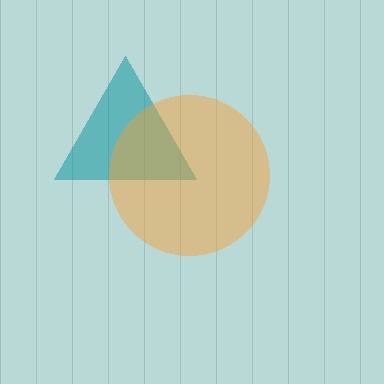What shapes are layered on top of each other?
The layered shapes are: a teal triangle, an orange circle.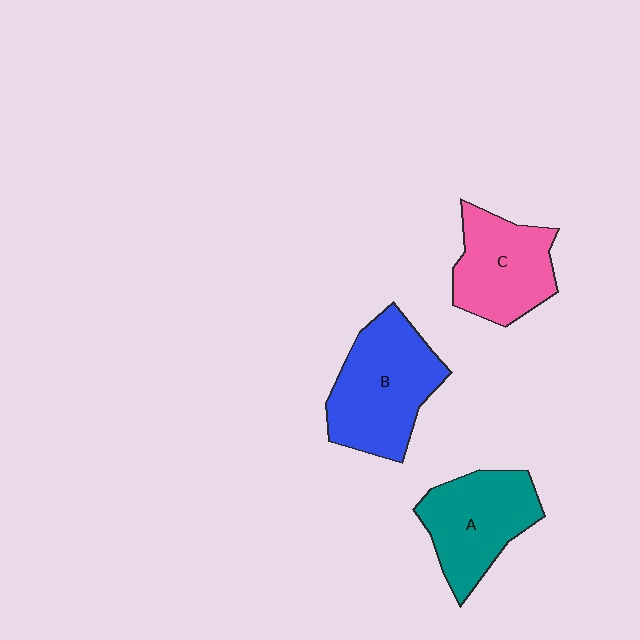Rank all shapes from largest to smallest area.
From largest to smallest: B (blue), A (teal), C (pink).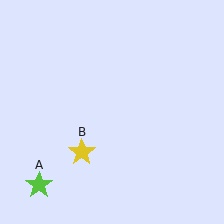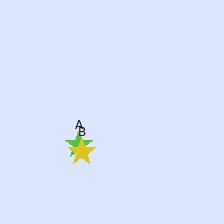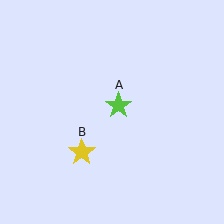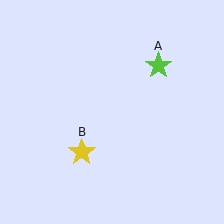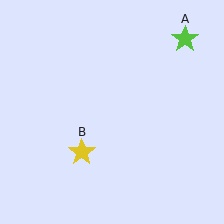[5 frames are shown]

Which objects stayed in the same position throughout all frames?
Yellow star (object B) remained stationary.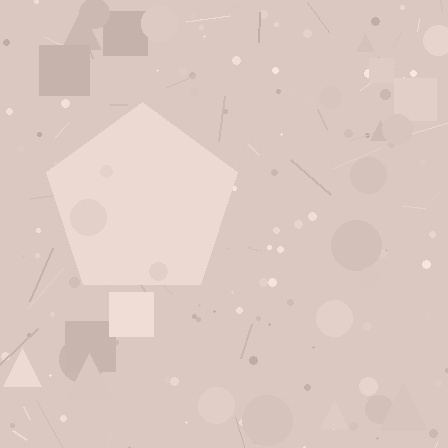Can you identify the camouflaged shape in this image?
The camouflaged shape is a pentagon.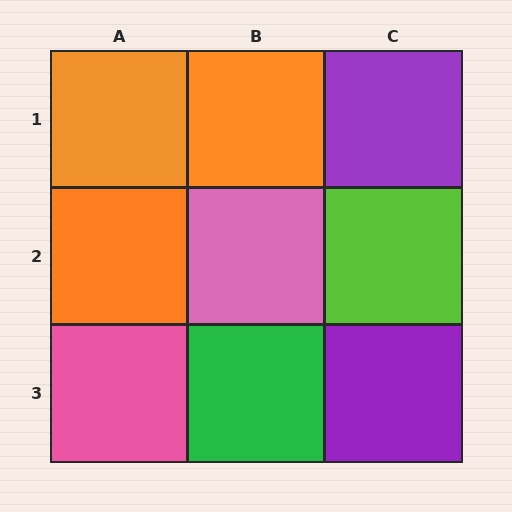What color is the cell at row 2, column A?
Orange.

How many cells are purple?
2 cells are purple.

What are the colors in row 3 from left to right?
Pink, green, purple.